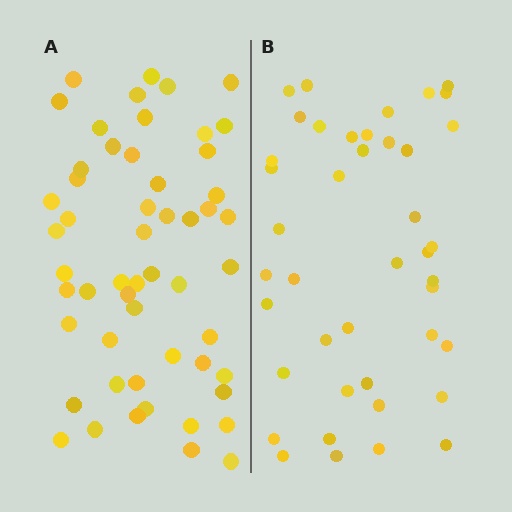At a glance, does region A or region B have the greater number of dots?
Region A (the left region) has more dots.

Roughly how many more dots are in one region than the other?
Region A has roughly 12 or so more dots than region B.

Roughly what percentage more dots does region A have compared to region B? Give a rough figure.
About 30% more.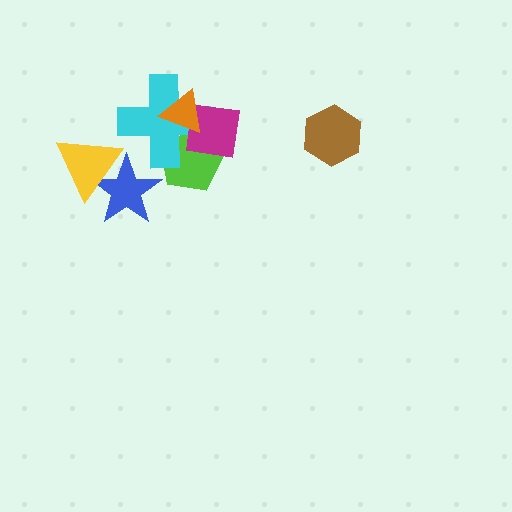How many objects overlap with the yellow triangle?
1 object overlaps with the yellow triangle.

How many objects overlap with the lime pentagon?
3 objects overlap with the lime pentagon.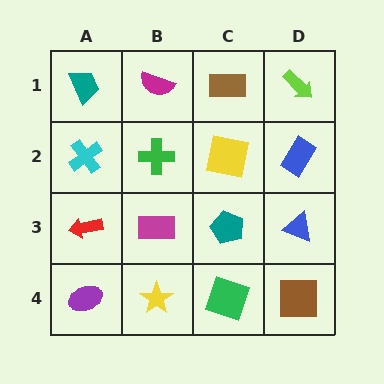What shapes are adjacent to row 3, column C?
A yellow square (row 2, column C), a green square (row 4, column C), a magenta rectangle (row 3, column B), a blue triangle (row 3, column D).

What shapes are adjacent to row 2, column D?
A lime arrow (row 1, column D), a blue triangle (row 3, column D), a yellow square (row 2, column C).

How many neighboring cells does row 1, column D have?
2.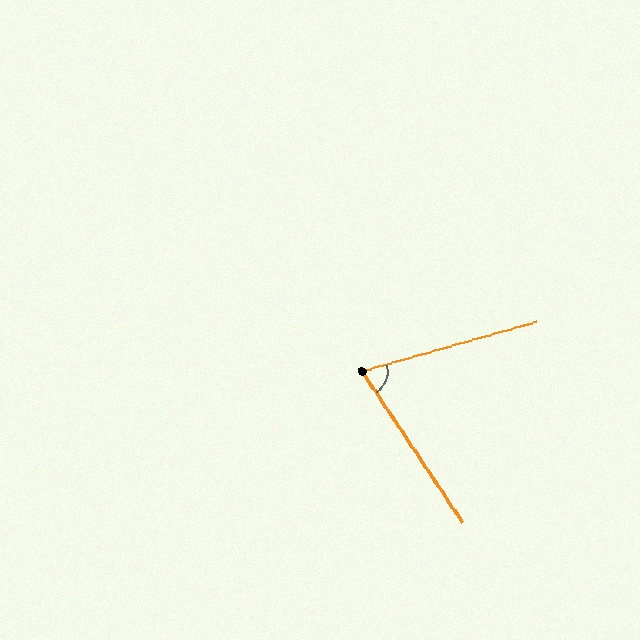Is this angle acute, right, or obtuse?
It is acute.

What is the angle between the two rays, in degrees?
Approximately 72 degrees.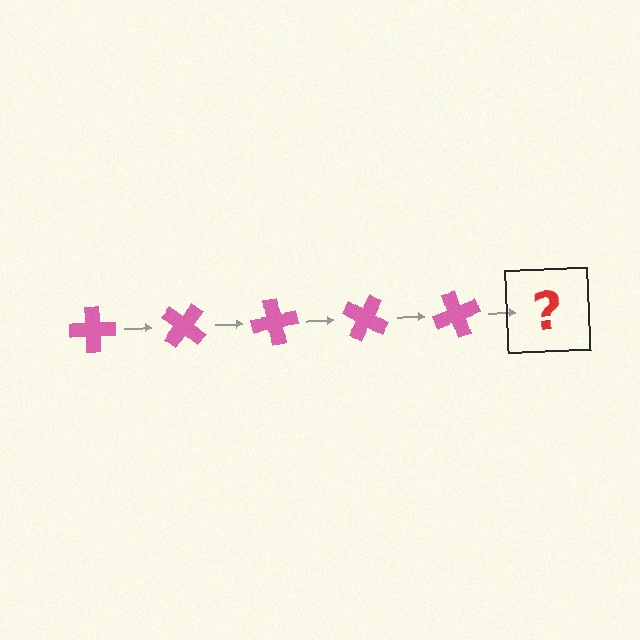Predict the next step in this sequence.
The next step is a pink cross rotated 200 degrees.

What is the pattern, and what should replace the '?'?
The pattern is that the cross rotates 40 degrees each step. The '?' should be a pink cross rotated 200 degrees.